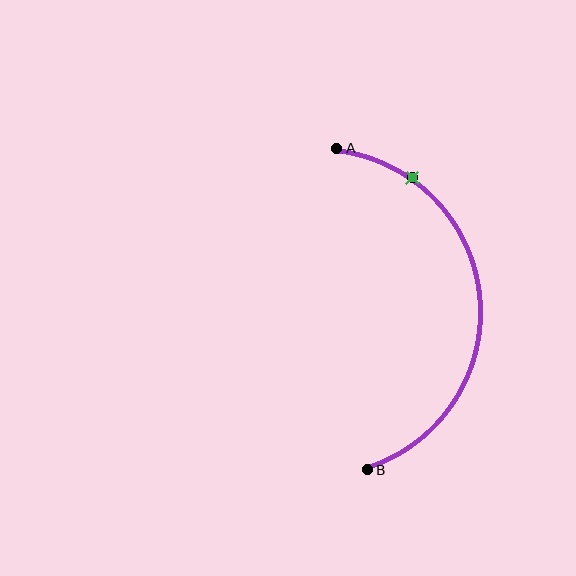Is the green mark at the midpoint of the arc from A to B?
No. The green mark lies on the arc but is closer to endpoint A. The arc midpoint would be at the point on the curve equidistant along the arc from both A and B.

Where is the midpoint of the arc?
The arc midpoint is the point on the curve farthest from the straight line joining A and B. It sits to the right of that line.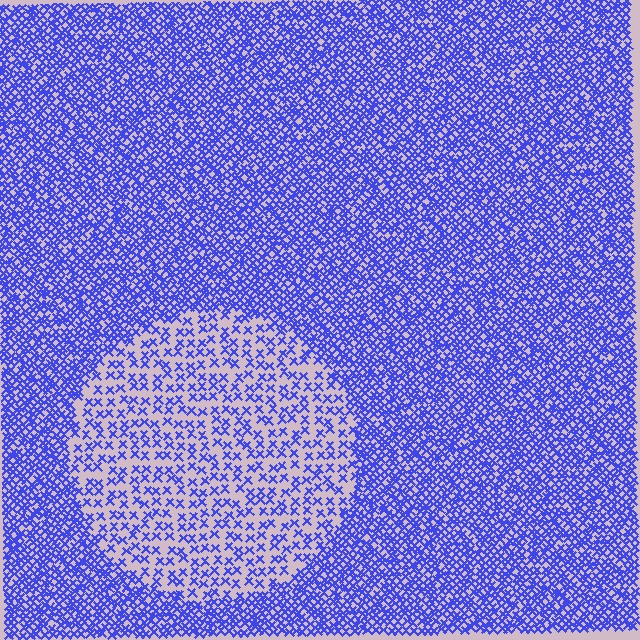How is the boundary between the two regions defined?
The boundary is defined by a change in element density (approximately 2.4x ratio). All elements are the same color, size, and shape.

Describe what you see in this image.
The image contains small blue elements arranged at two different densities. A circle-shaped region is visible where the elements are less densely packed than the surrounding area.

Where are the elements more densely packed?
The elements are more densely packed outside the circle boundary.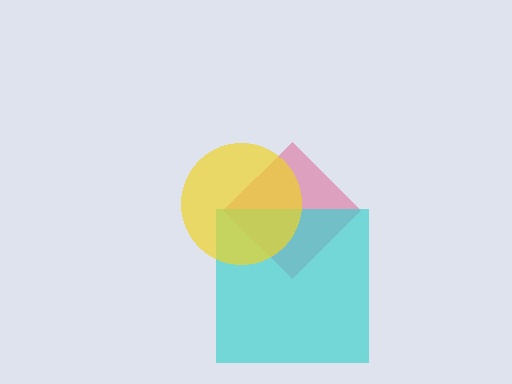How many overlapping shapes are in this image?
There are 3 overlapping shapes in the image.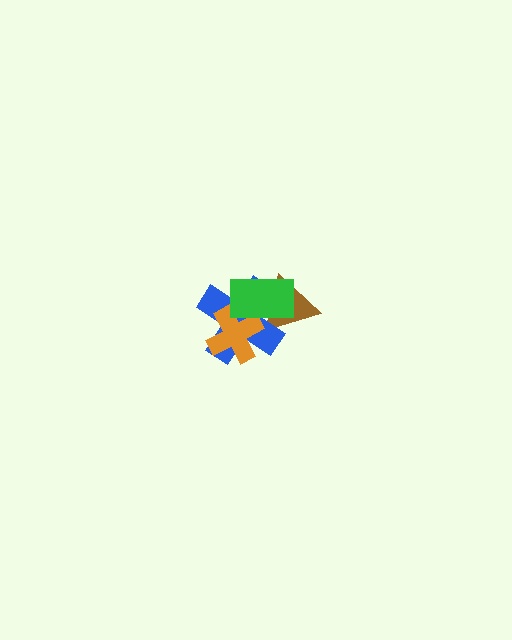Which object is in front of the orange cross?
The green rectangle is in front of the orange cross.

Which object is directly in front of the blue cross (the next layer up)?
The orange cross is directly in front of the blue cross.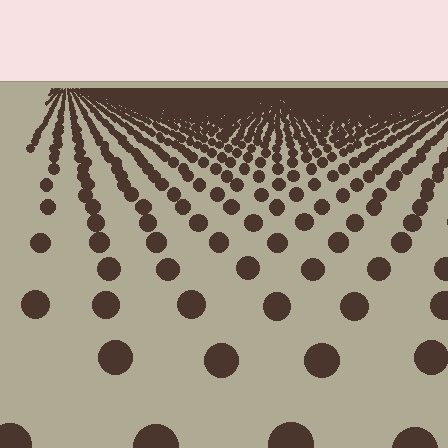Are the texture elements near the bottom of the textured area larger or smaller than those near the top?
Larger. Near the bottom, elements are closer to the viewer and appear at a bigger on-screen size.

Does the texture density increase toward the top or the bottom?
Density increases toward the top.